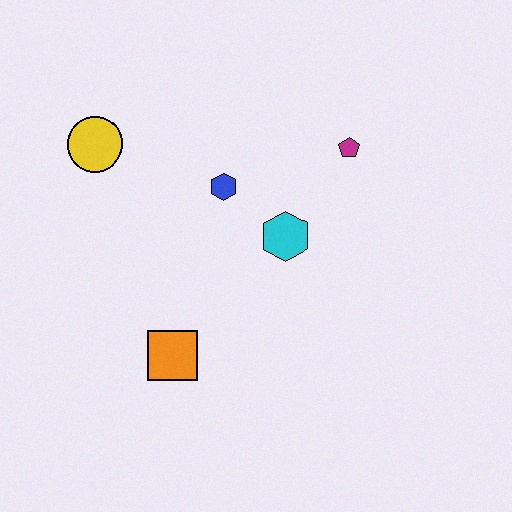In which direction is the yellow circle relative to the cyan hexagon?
The yellow circle is to the left of the cyan hexagon.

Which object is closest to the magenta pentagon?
The cyan hexagon is closest to the magenta pentagon.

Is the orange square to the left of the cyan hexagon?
Yes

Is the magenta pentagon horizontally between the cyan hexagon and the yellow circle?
No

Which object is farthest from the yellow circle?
The magenta pentagon is farthest from the yellow circle.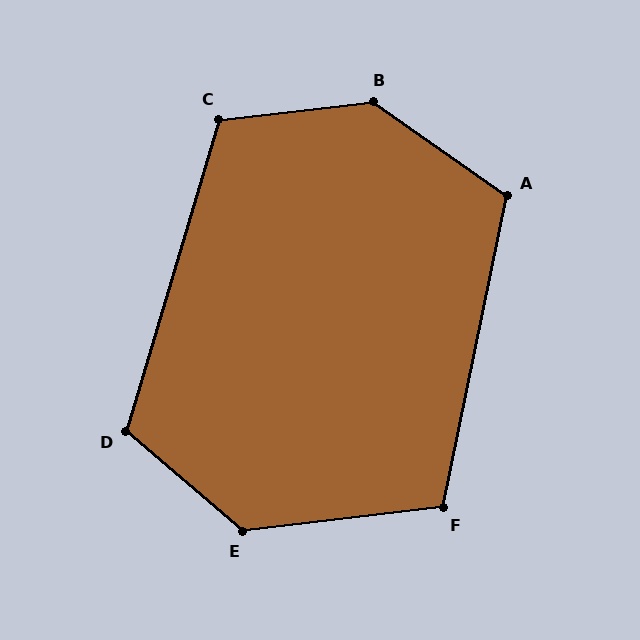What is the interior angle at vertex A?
Approximately 114 degrees (obtuse).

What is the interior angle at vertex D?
Approximately 114 degrees (obtuse).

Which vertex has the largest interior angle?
B, at approximately 138 degrees.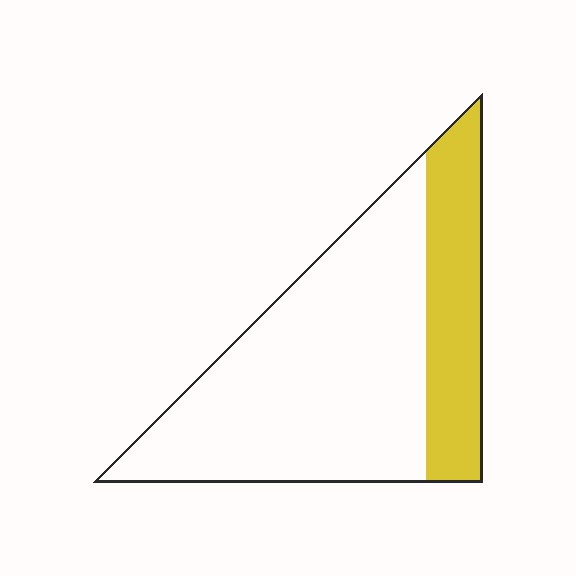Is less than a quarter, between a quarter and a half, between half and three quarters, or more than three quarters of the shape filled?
Between a quarter and a half.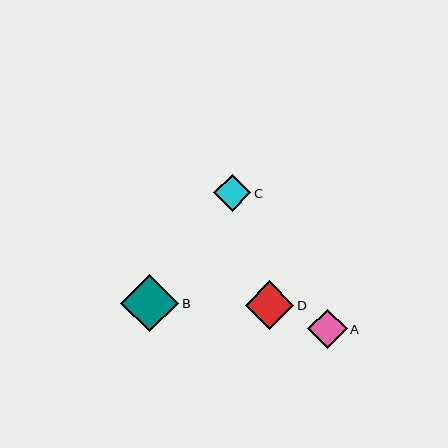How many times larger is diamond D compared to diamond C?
Diamond D is approximately 1.3 times the size of diamond C.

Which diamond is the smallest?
Diamond C is the smallest with a size of approximately 37 pixels.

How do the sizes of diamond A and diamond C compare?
Diamond A and diamond C are approximately the same size.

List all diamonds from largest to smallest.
From largest to smallest: B, D, A, C.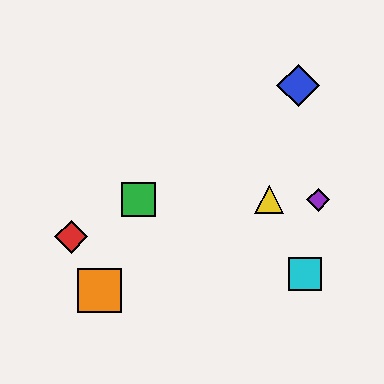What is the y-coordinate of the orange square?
The orange square is at y≈290.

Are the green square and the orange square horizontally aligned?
No, the green square is at y≈200 and the orange square is at y≈290.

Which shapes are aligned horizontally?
The green square, the yellow triangle, the purple diamond are aligned horizontally.